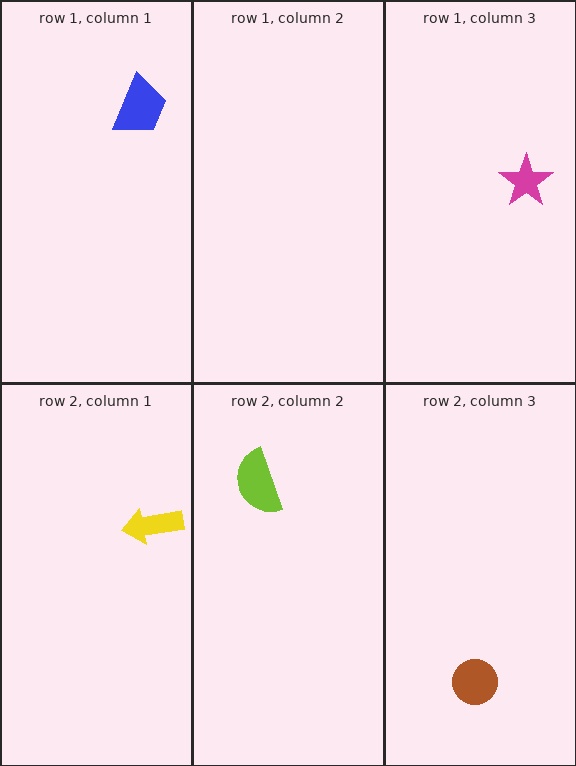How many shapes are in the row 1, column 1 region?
1.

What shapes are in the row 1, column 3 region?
The magenta star.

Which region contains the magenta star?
The row 1, column 3 region.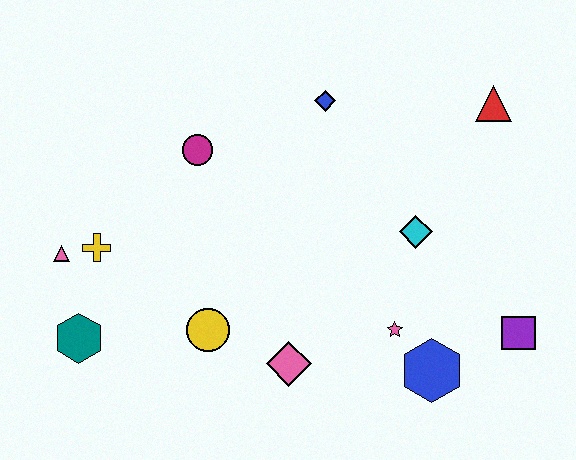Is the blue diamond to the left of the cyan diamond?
Yes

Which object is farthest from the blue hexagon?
The pink triangle is farthest from the blue hexagon.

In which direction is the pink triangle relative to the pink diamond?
The pink triangle is to the left of the pink diamond.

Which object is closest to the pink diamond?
The yellow circle is closest to the pink diamond.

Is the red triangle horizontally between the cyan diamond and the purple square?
Yes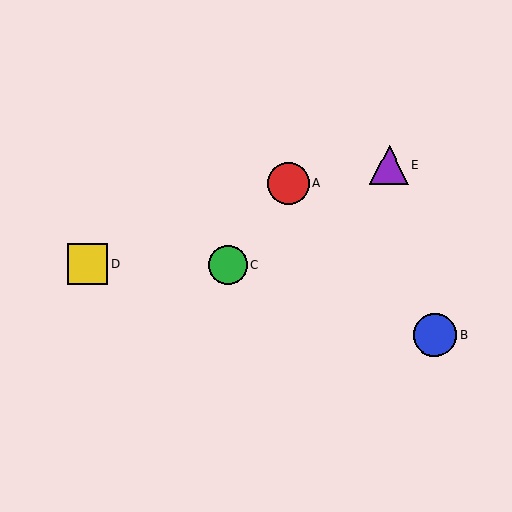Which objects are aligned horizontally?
Objects C, D are aligned horizontally.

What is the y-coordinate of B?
Object B is at y≈335.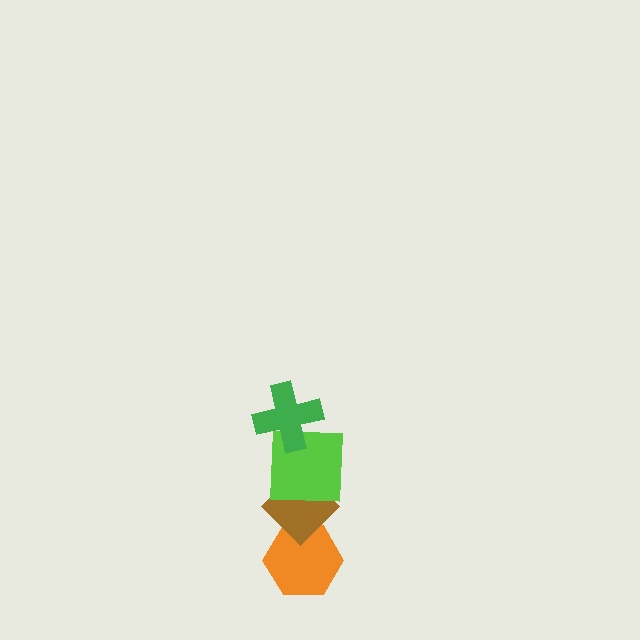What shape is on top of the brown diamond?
The lime square is on top of the brown diamond.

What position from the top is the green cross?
The green cross is 1st from the top.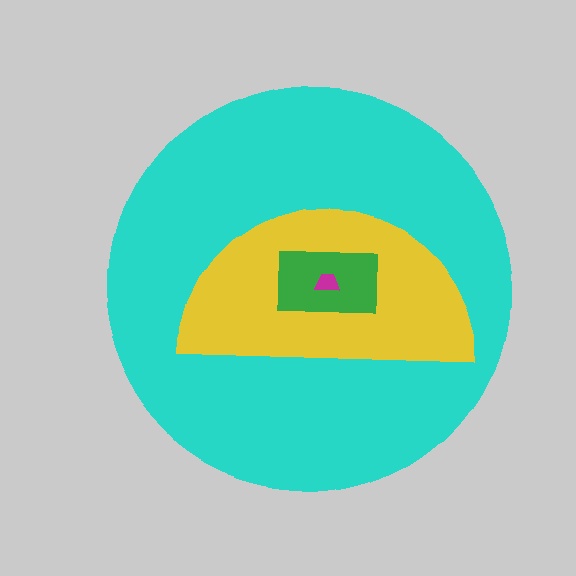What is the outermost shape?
The cyan circle.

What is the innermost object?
The magenta trapezoid.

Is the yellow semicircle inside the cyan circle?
Yes.